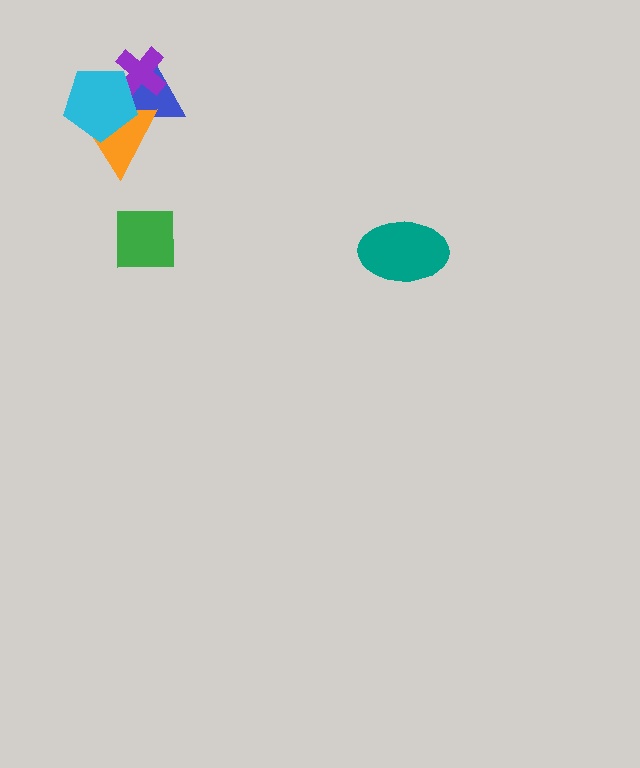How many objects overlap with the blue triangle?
3 objects overlap with the blue triangle.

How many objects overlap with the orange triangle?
3 objects overlap with the orange triangle.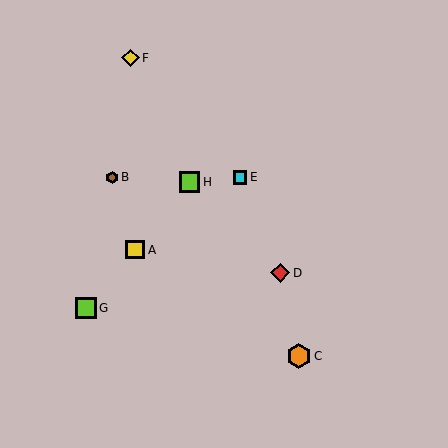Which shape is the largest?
The orange hexagon (labeled C) is the largest.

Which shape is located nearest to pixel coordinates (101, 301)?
The lime square (labeled G) at (86, 308) is nearest to that location.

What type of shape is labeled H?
Shape H is a lime square.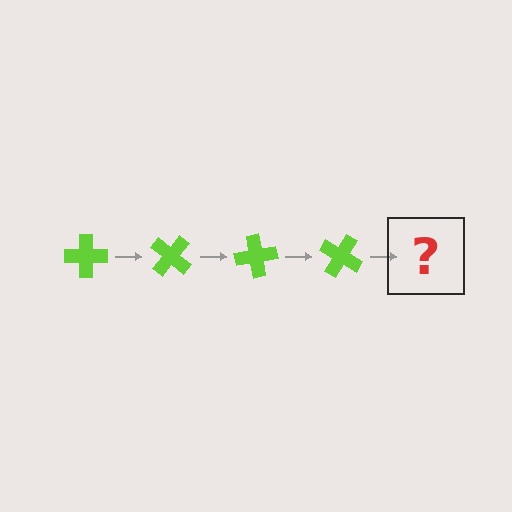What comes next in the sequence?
The next element should be a lime cross rotated 160 degrees.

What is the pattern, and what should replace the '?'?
The pattern is that the cross rotates 40 degrees each step. The '?' should be a lime cross rotated 160 degrees.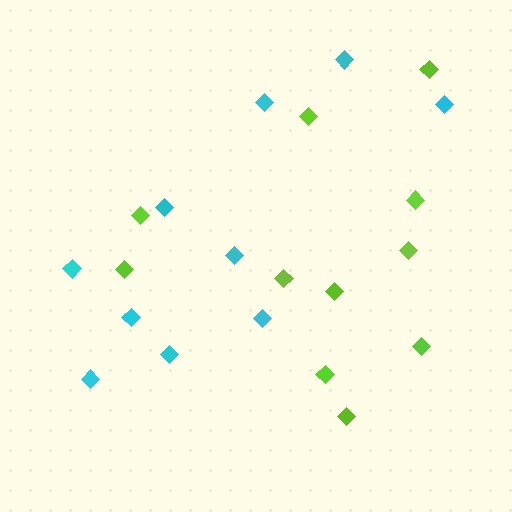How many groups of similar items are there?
There are 2 groups: one group of lime diamonds (11) and one group of cyan diamonds (10).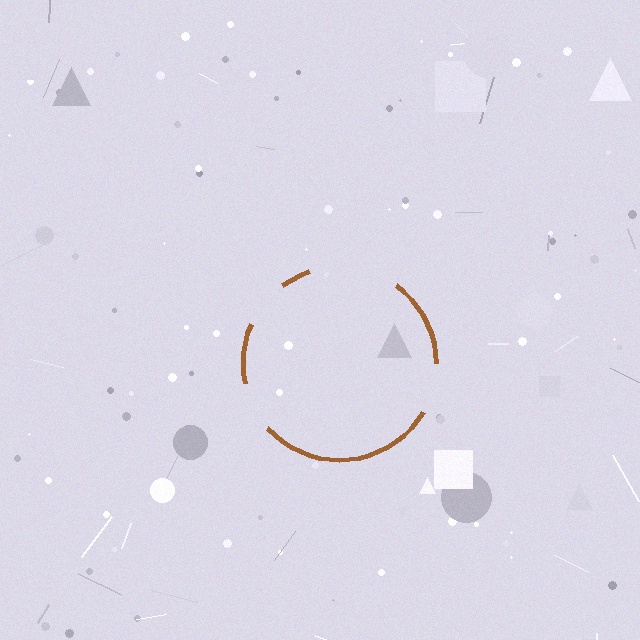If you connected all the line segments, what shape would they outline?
They would outline a circle.